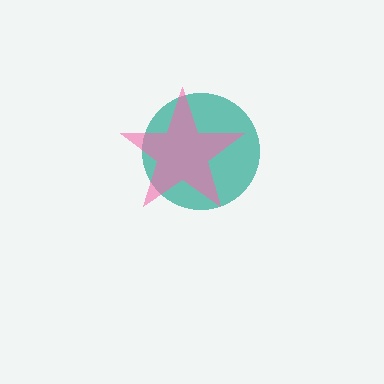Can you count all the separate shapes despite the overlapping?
Yes, there are 2 separate shapes.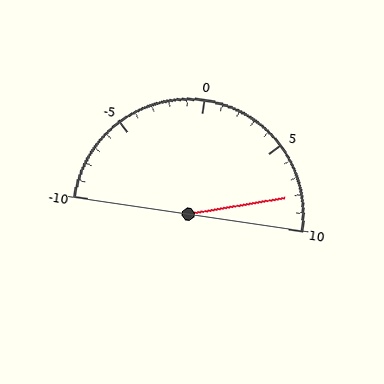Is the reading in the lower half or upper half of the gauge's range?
The reading is in the upper half of the range (-10 to 10).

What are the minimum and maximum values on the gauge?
The gauge ranges from -10 to 10.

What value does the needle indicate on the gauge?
The needle indicates approximately 8.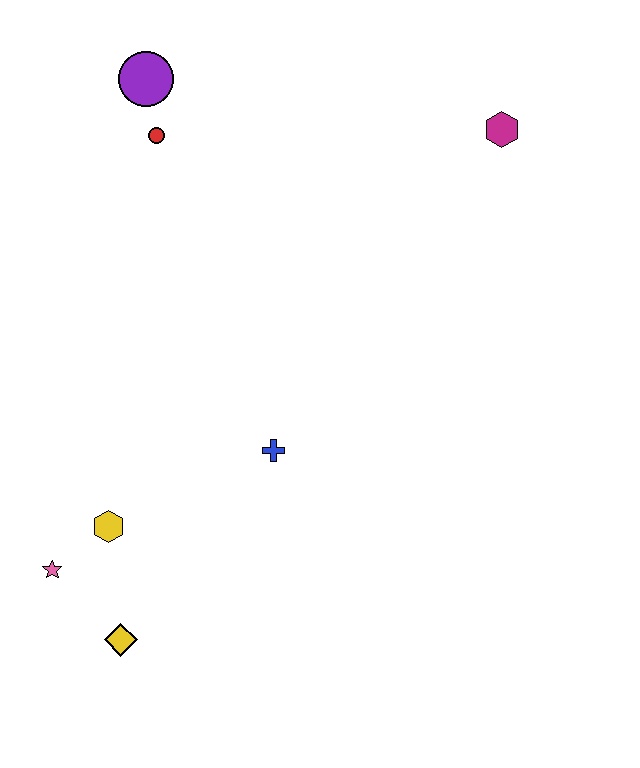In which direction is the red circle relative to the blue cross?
The red circle is above the blue cross.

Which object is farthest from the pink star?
The magenta hexagon is farthest from the pink star.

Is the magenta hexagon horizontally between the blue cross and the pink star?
No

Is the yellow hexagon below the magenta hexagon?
Yes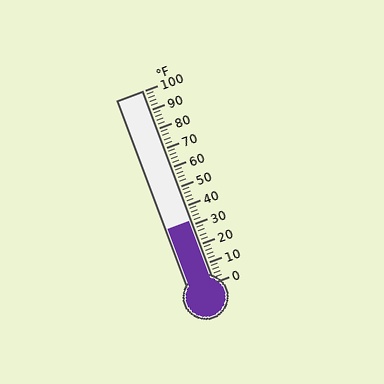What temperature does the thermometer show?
The thermometer shows approximately 32°F.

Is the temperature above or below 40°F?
The temperature is below 40°F.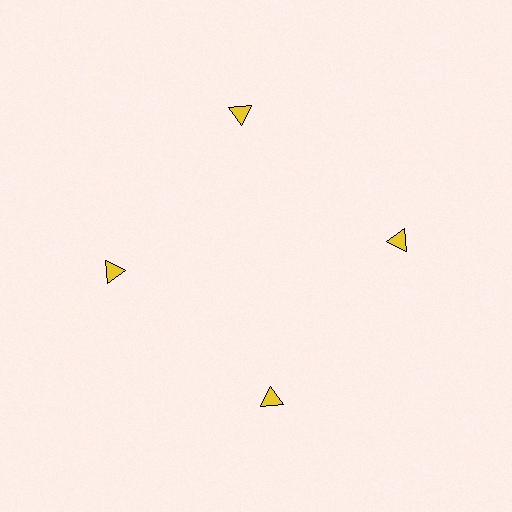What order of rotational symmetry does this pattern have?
This pattern has 4-fold rotational symmetry.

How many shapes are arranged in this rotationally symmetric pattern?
There are 4 shapes, arranged in 4 groups of 1.